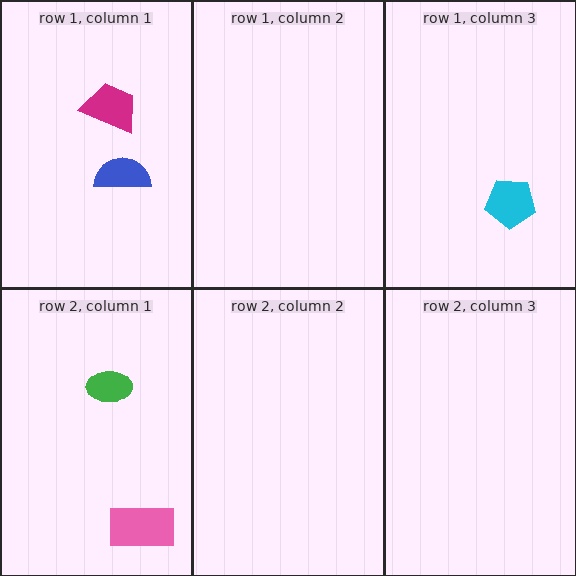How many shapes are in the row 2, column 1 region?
2.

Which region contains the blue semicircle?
The row 1, column 1 region.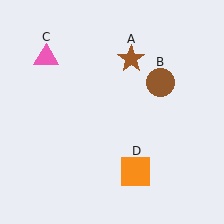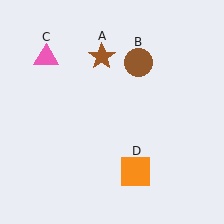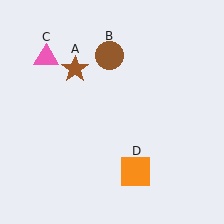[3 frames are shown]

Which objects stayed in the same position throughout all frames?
Pink triangle (object C) and orange square (object D) remained stationary.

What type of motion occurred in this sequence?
The brown star (object A), brown circle (object B) rotated counterclockwise around the center of the scene.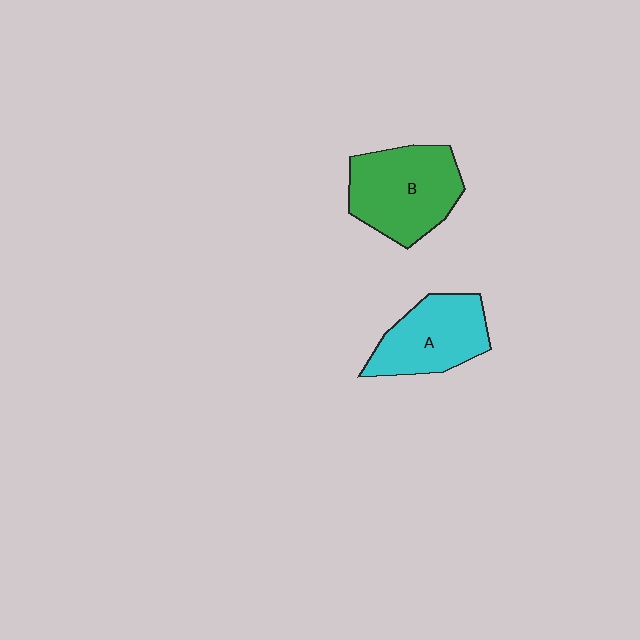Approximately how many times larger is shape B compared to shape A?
Approximately 1.2 times.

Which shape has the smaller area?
Shape A (cyan).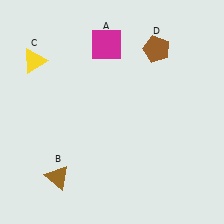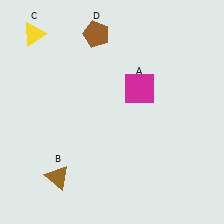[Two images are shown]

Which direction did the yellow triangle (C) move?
The yellow triangle (C) moved up.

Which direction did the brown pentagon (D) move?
The brown pentagon (D) moved left.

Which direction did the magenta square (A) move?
The magenta square (A) moved down.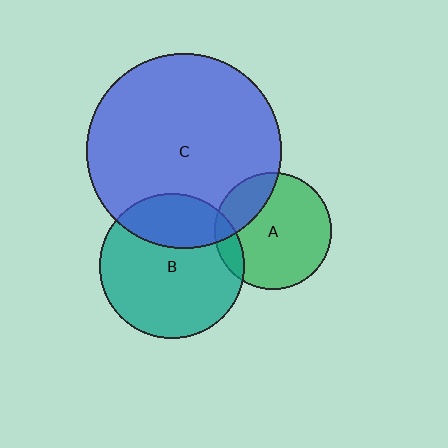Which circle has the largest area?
Circle C (blue).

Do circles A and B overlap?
Yes.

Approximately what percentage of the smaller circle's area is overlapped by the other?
Approximately 10%.